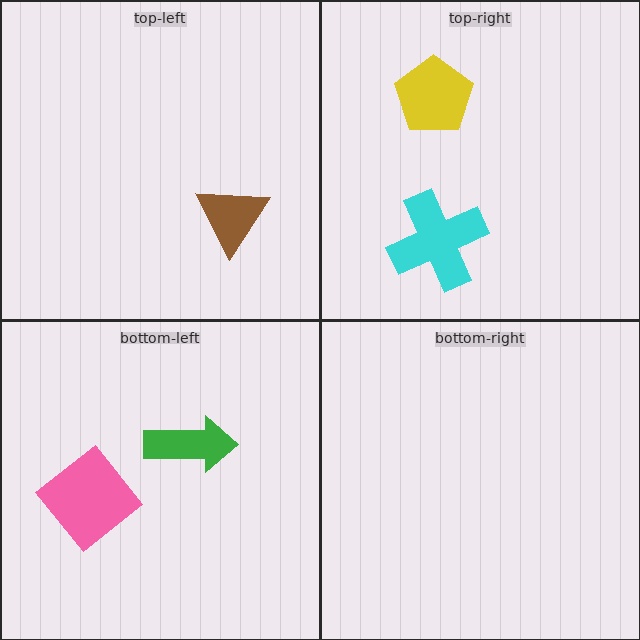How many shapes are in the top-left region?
1.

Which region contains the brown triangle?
The top-left region.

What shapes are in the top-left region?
The brown triangle.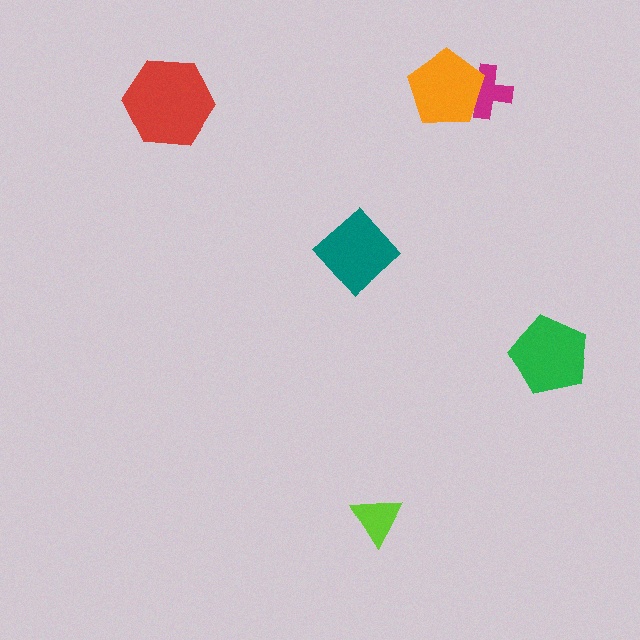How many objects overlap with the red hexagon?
0 objects overlap with the red hexagon.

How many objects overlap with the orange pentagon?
1 object overlaps with the orange pentagon.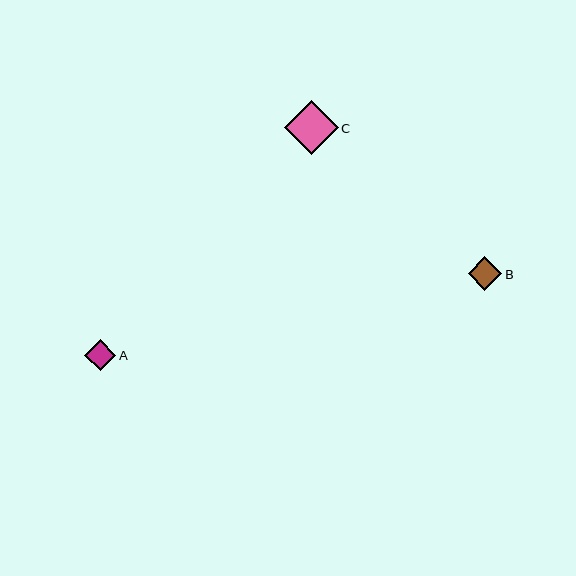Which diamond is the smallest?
Diamond A is the smallest with a size of approximately 31 pixels.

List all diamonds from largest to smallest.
From largest to smallest: C, B, A.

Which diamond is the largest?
Diamond C is the largest with a size of approximately 54 pixels.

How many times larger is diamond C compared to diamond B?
Diamond C is approximately 1.6 times the size of diamond B.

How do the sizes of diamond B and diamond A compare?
Diamond B and diamond A are approximately the same size.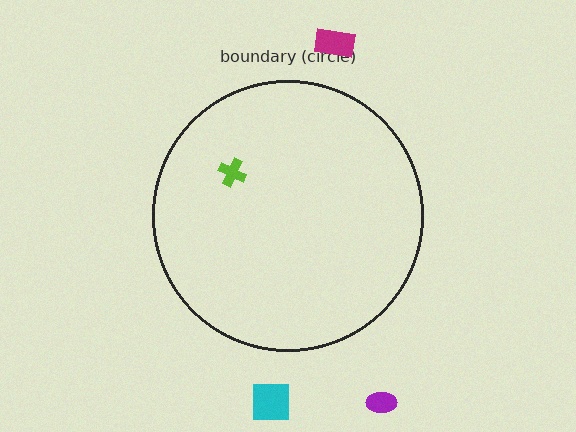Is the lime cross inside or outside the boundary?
Inside.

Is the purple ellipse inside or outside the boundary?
Outside.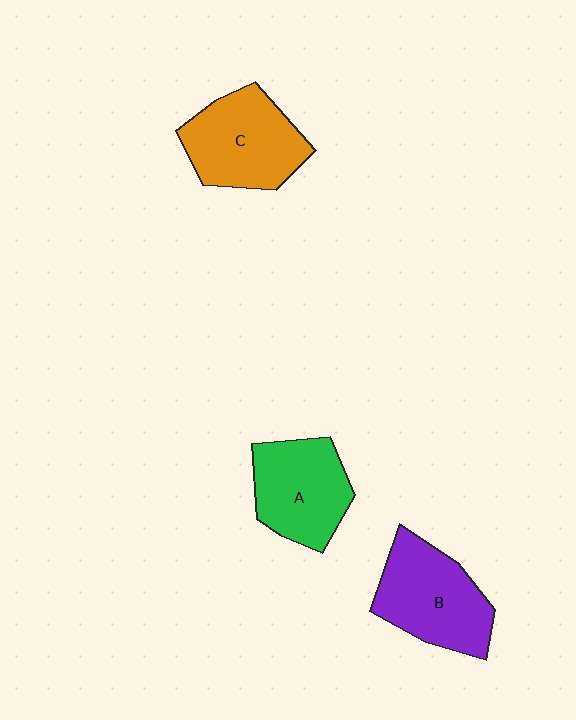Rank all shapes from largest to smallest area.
From largest to smallest: B (purple), C (orange), A (green).